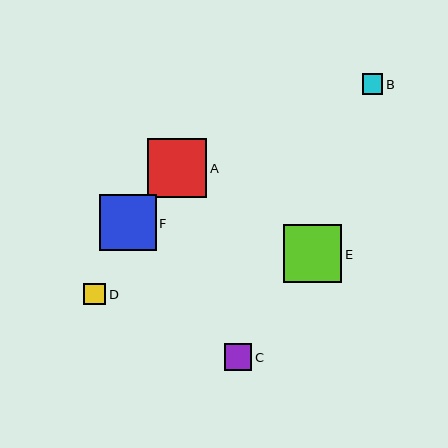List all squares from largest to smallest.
From largest to smallest: A, E, F, C, D, B.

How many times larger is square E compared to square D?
Square E is approximately 2.7 times the size of square D.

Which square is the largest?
Square A is the largest with a size of approximately 59 pixels.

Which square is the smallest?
Square B is the smallest with a size of approximately 21 pixels.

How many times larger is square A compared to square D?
Square A is approximately 2.7 times the size of square D.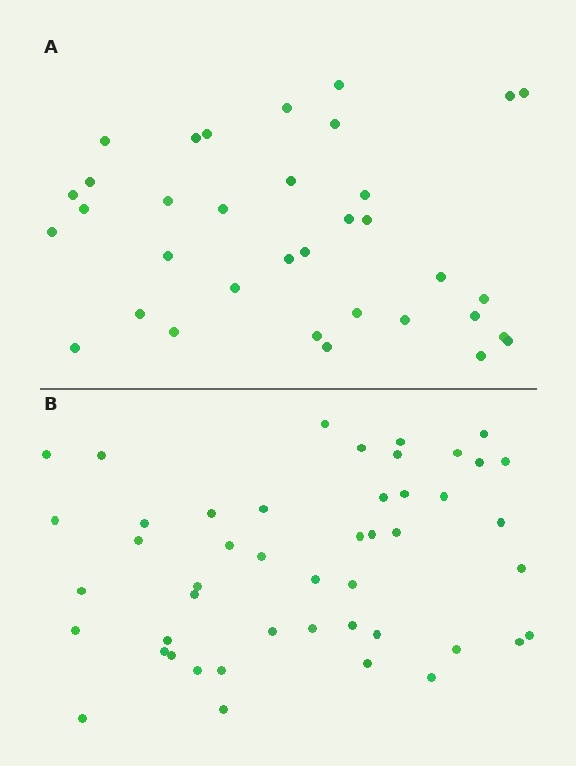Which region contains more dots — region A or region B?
Region B (the bottom region) has more dots.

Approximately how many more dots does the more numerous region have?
Region B has roughly 12 or so more dots than region A.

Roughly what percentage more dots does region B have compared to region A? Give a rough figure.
About 35% more.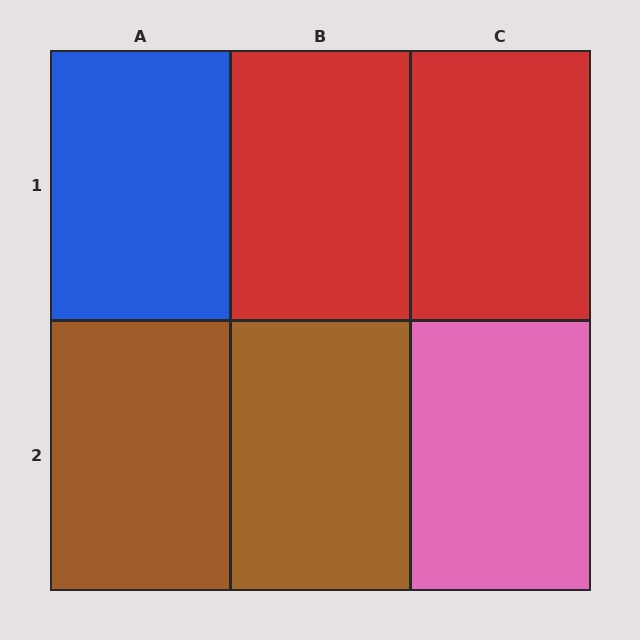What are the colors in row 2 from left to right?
Brown, brown, pink.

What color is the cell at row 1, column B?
Red.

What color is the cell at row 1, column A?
Blue.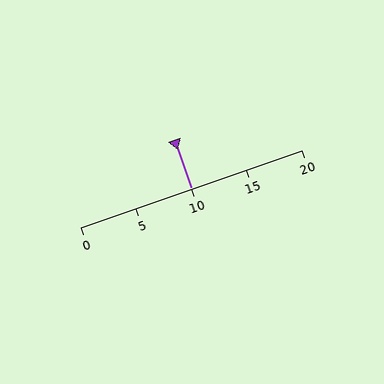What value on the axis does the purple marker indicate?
The marker indicates approximately 10.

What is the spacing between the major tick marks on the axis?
The major ticks are spaced 5 apart.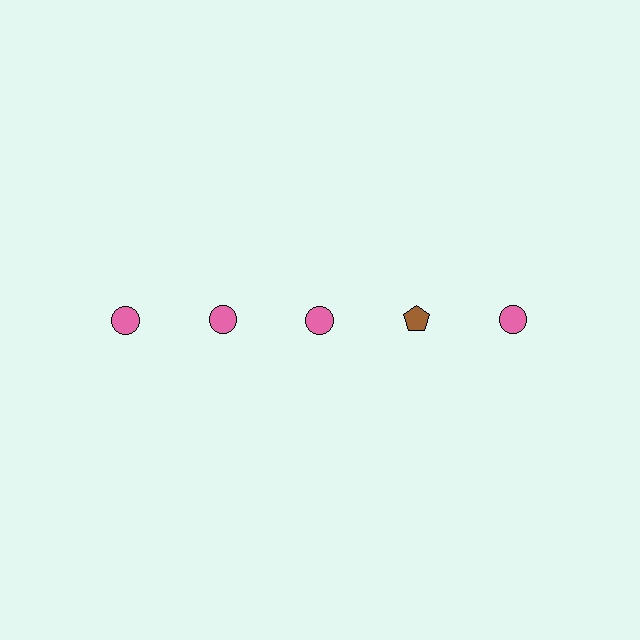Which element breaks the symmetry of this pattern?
The brown pentagon in the top row, second from right column breaks the symmetry. All other shapes are pink circles.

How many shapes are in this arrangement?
There are 5 shapes arranged in a grid pattern.